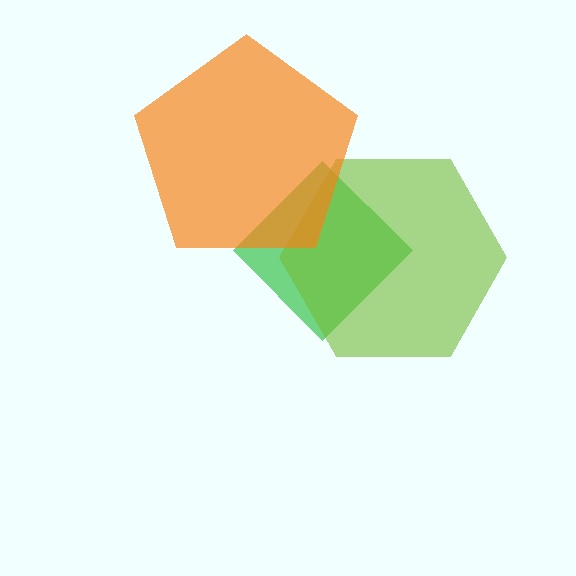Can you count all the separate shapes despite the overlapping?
Yes, there are 3 separate shapes.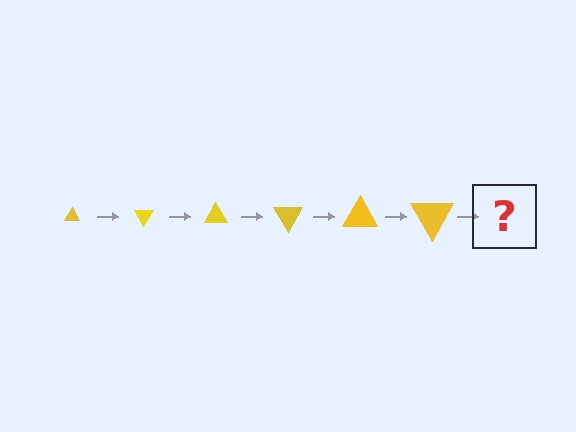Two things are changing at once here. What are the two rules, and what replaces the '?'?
The two rules are that the triangle grows larger each step and it rotates 60 degrees each step. The '?' should be a triangle, larger than the previous one and rotated 360 degrees from the start.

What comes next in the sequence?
The next element should be a triangle, larger than the previous one and rotated 360 degrees from the start.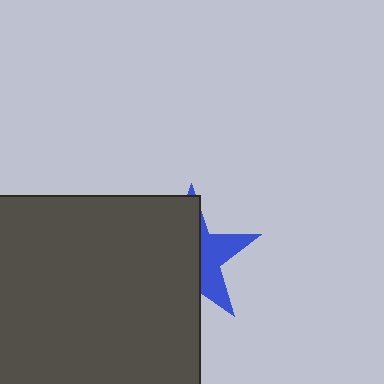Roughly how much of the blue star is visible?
A small part of it is visible (roughly 37%).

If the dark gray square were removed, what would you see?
You would see the complete blue star.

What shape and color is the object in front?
The object in front is a dark gray square.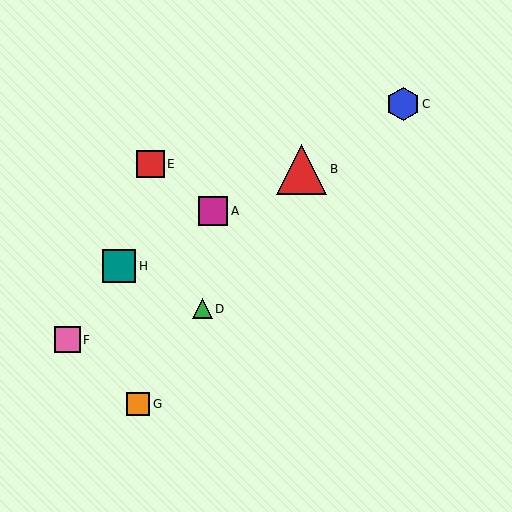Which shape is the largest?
The red triangle (labeled B) is the largest.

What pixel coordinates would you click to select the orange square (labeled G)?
Click at (138, 404) to select the orange square G.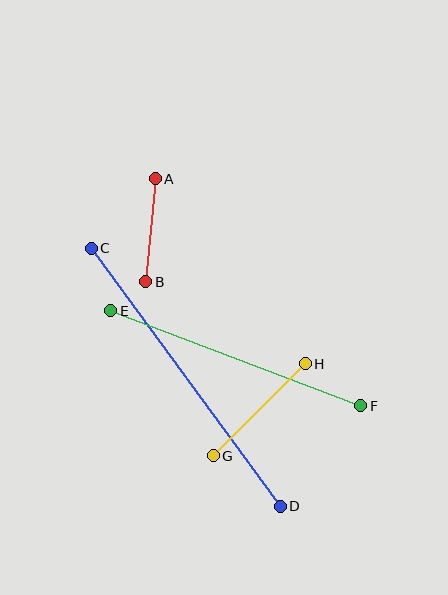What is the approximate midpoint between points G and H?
The midpoint is at approximately (259, 410) pixels.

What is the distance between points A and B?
The distance is approximately 103 pixels.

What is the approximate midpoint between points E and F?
The midpoint is at approximately (236, 358) pixels.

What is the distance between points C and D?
The distance is approximately 320 pixels.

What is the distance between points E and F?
The distance is approximately 268 pixels.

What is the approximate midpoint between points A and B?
The midpoint is at approximately (151, 230) pixels.